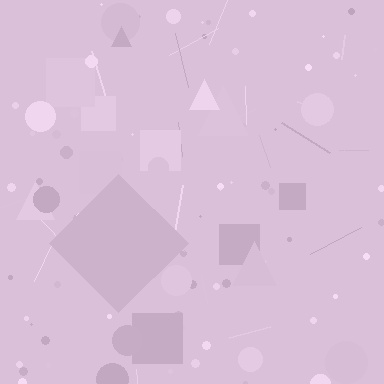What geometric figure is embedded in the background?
A diamond is embedded in the background.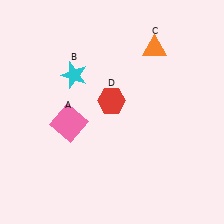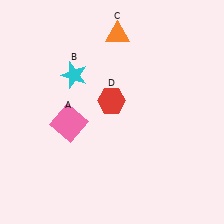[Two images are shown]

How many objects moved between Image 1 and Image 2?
1 object moved between the two images.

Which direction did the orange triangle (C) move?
The orange triangle (C) moved left.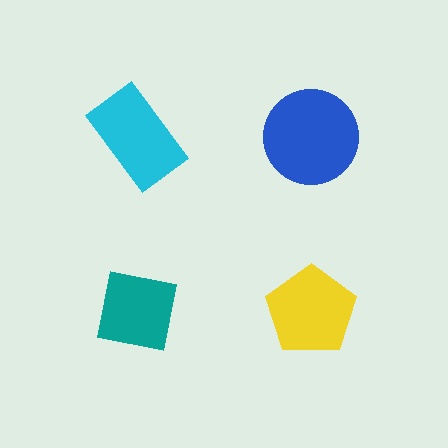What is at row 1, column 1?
A cyan rectangle.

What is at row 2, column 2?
A yellow pentagon.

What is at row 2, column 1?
A teal square.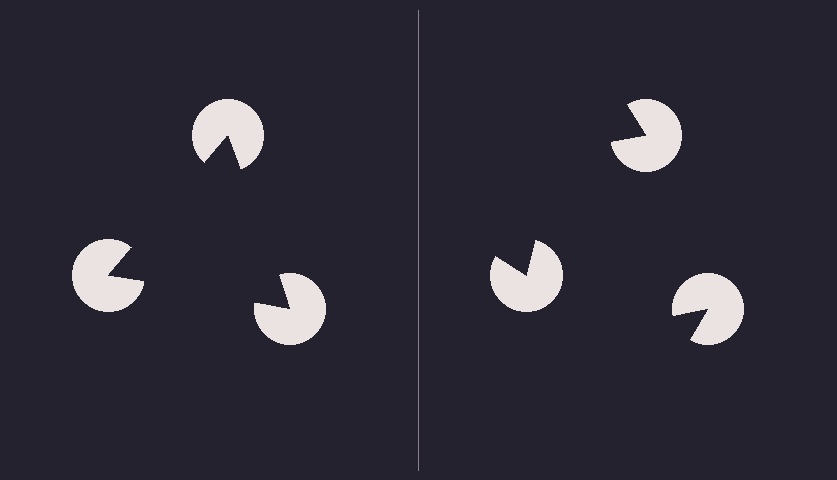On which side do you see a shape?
An illusory triangle appears on the left side. On the right side the wedge cuts are rotated, so no coherent shape forms.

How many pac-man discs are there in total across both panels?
6 — 3 on each side.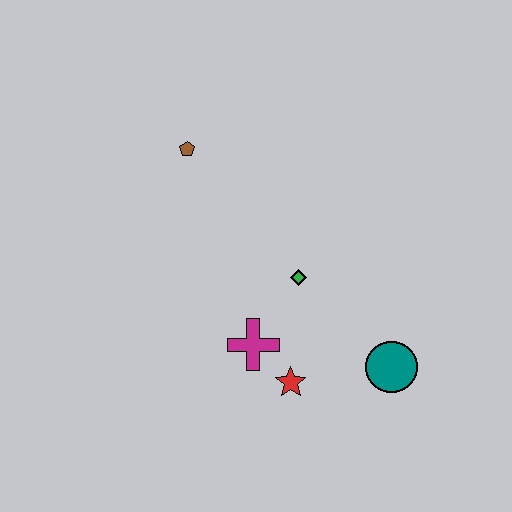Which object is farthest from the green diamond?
The brown pentagon is farthest from the green diamond.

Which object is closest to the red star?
The magenta cross is closest to the red star.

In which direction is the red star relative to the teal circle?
The red star is to the left of the teal circle.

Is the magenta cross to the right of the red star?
No